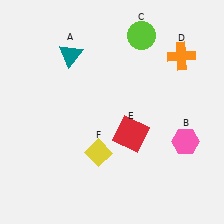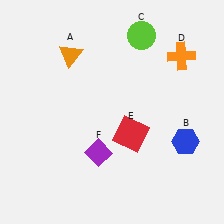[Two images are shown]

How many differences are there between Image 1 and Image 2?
There are 3 differences between the two images.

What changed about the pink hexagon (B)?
In Image 1, B is pink. In Image 2, it changed to blue.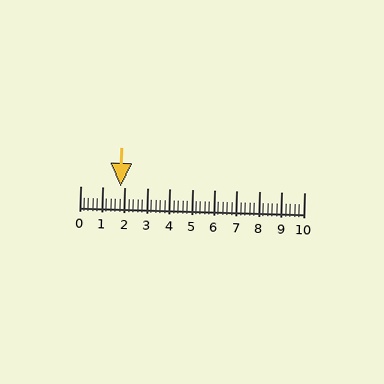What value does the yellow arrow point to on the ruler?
The yellow arrow points to approximately 1.8.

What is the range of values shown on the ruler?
The ruler shows values from 0 to 10.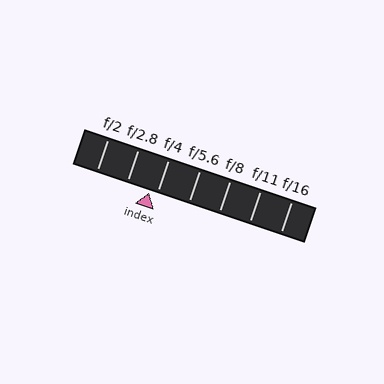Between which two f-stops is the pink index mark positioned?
The index mark is between f/2.8 and f/4.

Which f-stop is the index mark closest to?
The index mark is closest to f/4.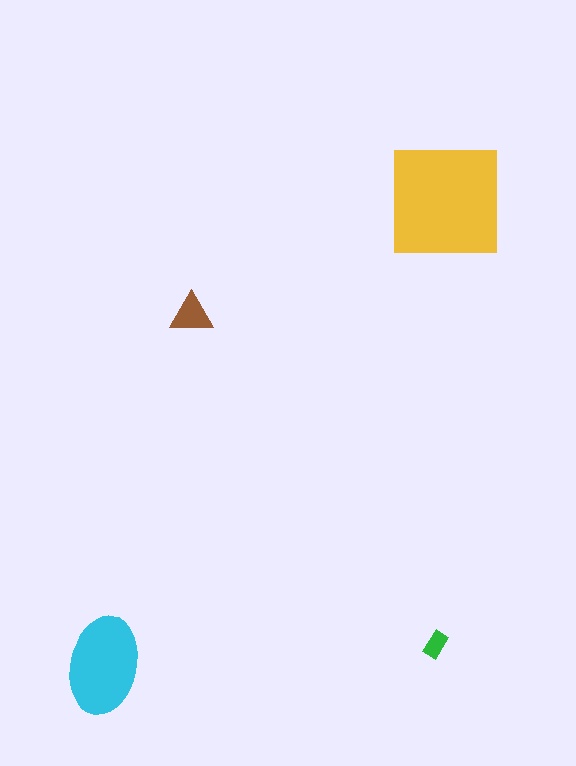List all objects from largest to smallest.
The yellow square, the cyan ellipse, the brown triangle, the green rectangle.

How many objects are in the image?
There are 4 objects in the image.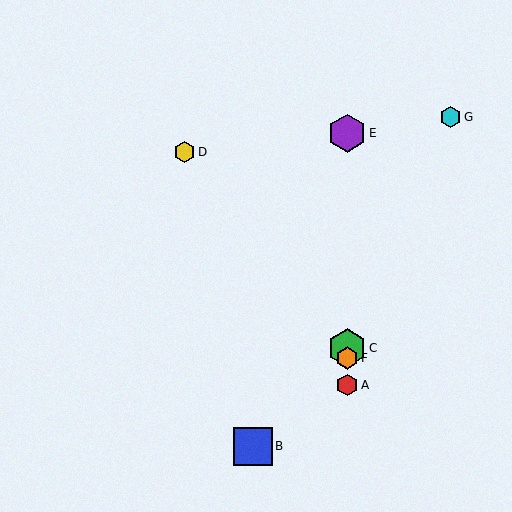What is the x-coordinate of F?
Object F is at x≈347.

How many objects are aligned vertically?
4 objects (A, C, E, F) are aligned vertically.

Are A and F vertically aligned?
Yes, both are at x≈347.